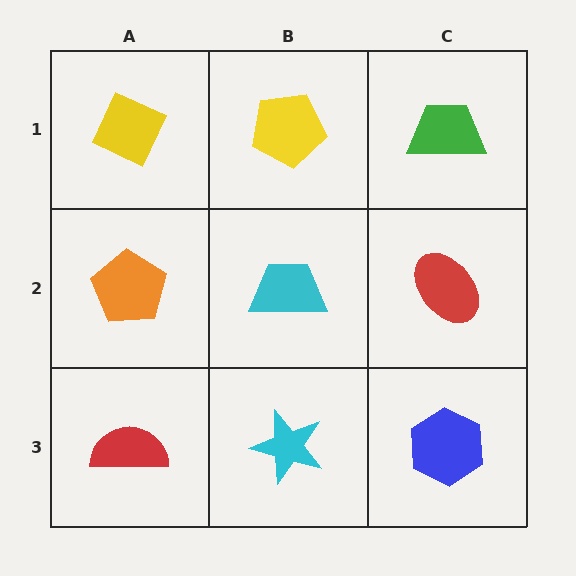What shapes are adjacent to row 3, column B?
A cyan trapezoid (row 2, column B), a red semicircle (row 3, column A), a blue hexagon (row 3, column C).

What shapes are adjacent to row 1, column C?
A red ellipse (row 2, column C), a yellow pentagon (row 1, column B).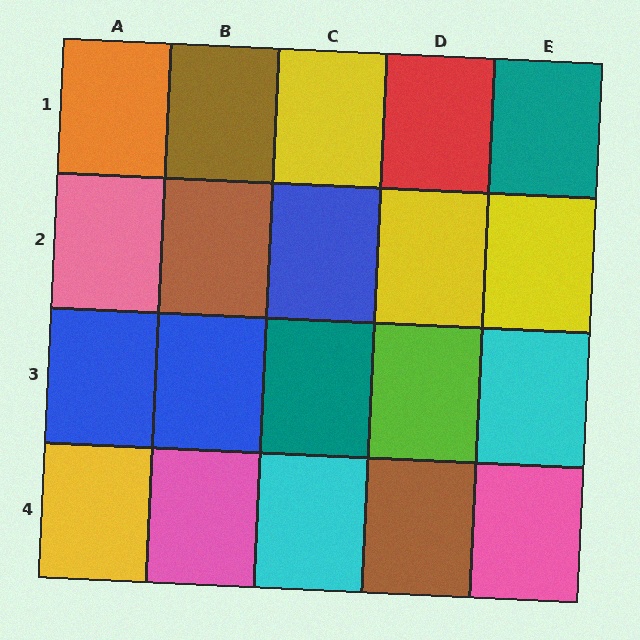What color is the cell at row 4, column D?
Brown.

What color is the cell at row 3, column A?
Blue.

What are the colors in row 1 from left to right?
Orange, brown, yellow, red, teal.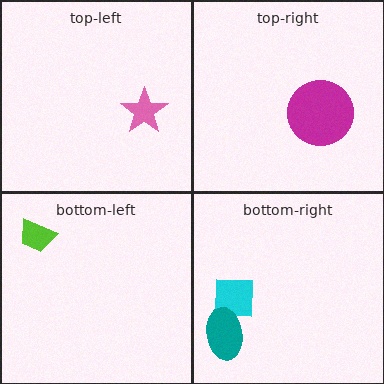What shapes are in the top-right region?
The magenta circle.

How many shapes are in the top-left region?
1.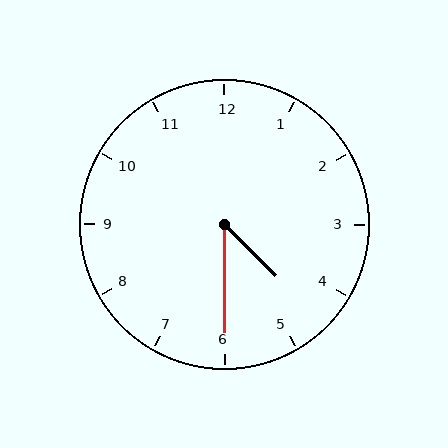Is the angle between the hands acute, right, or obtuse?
It is acute.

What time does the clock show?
4:30.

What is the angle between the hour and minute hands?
Approximately 45 degrees.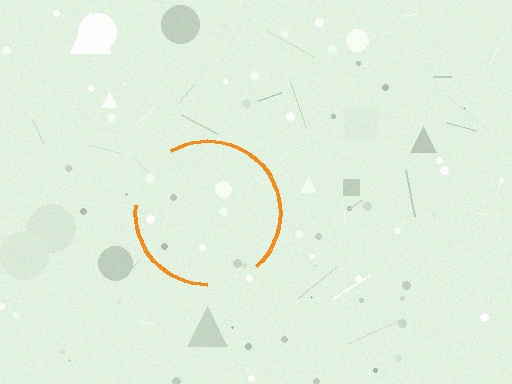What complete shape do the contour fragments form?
The contour fragments form a circle.